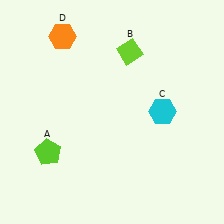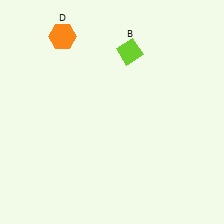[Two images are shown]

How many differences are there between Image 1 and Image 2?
There are 2 differences between the two images.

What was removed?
The cyan hexagon (C), the lime pentagon (A) were removed in Image 2.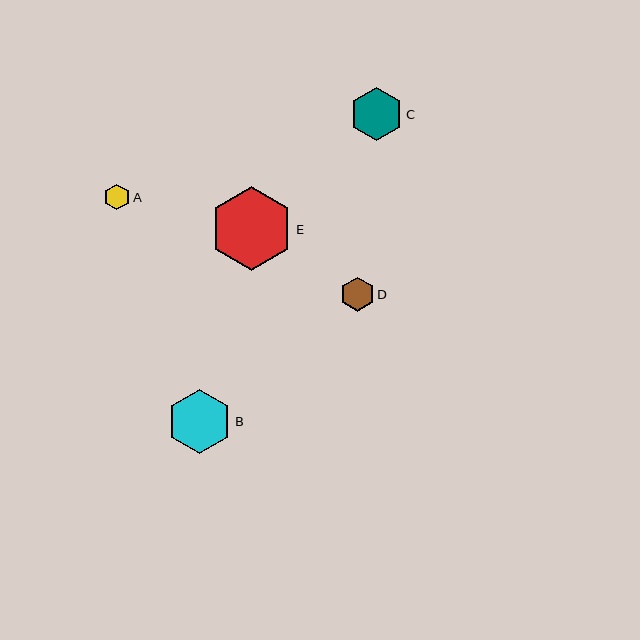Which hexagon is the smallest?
Hexagon A is the smallest with a size of approximately 26 pixels.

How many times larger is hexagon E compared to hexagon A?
Hexagon E is approximately 3.3 times the size of hexagon A.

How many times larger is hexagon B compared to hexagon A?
Hexagon B is approximately 2.5 times the size of hexagon A.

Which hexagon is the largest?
Hexagon E is the largest with a size of approximately 84 pixels.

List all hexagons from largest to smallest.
From largest to smallest: E, B, C, D, A.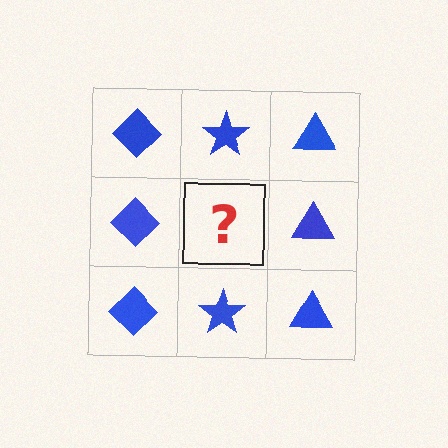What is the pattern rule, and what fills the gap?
The rule is that each column has a consistent shape. The gap should be filled with a blue star.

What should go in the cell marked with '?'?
The missing cell should contain a blue star.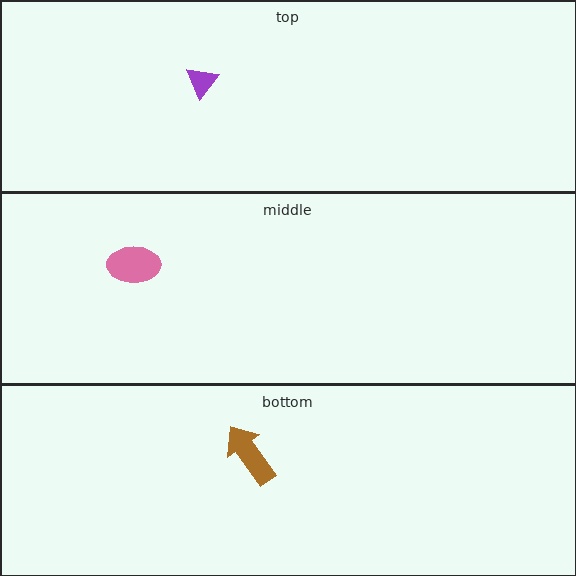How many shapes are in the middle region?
1.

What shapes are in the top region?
The purple triangle.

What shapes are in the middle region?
The pink ellipse.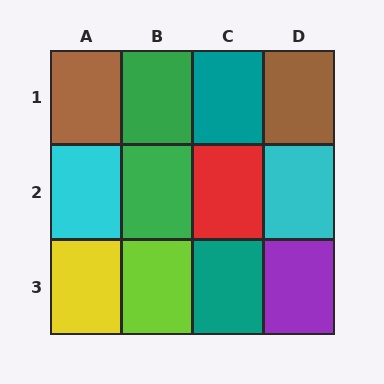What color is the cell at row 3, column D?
Purple.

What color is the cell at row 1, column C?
Teal.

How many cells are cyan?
2 cells are cyan.